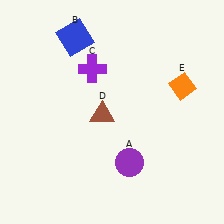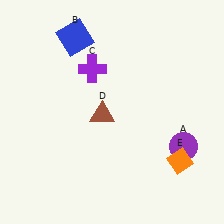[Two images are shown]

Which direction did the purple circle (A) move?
The purple circle (A) moved right.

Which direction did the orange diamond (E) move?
The orange diamond (E) moved down.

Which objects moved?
The objects that moved are: the purple circle (A), the orange diamond (E).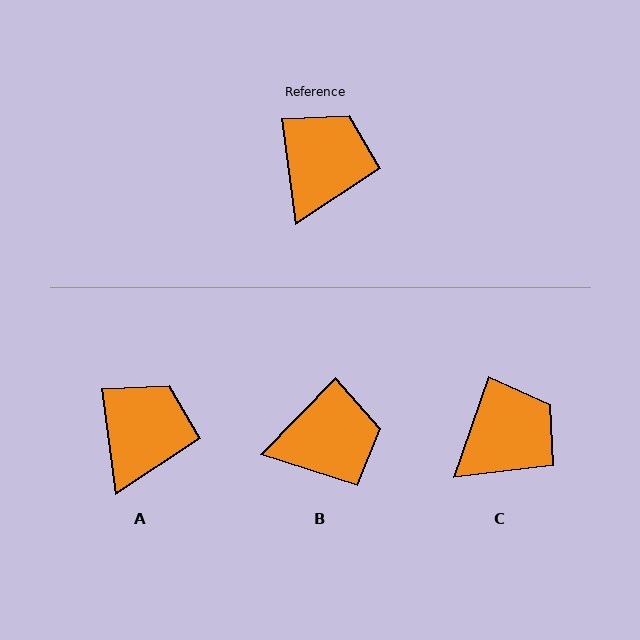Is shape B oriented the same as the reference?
No, it is off by about 52 degrees.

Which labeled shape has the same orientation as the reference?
A.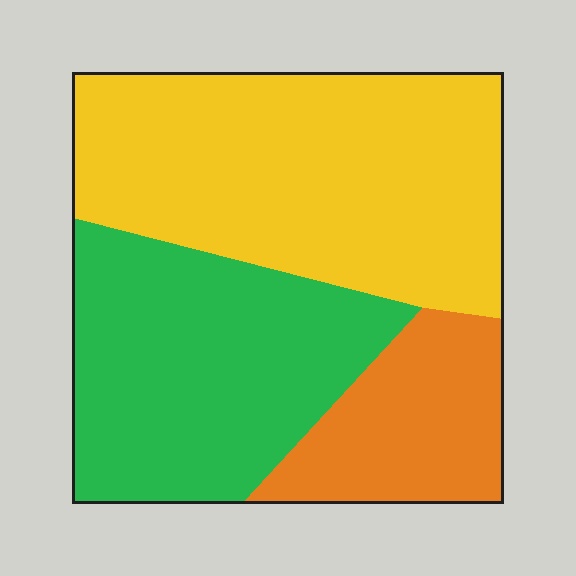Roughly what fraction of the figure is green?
Green covers around 35% of the figure.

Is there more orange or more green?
Green.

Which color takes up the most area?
Yellow, at roughly 45%.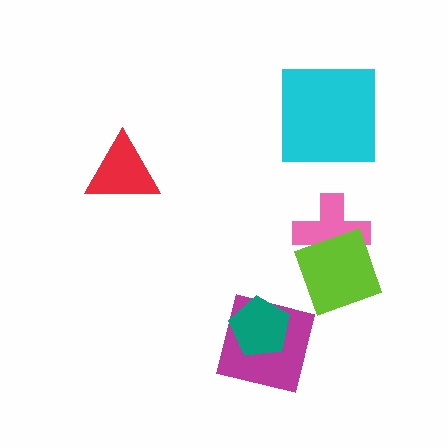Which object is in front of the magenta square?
The teal pentagon is in front of the magenta square.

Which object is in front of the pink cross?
The lime diamond is in front of the pink cross.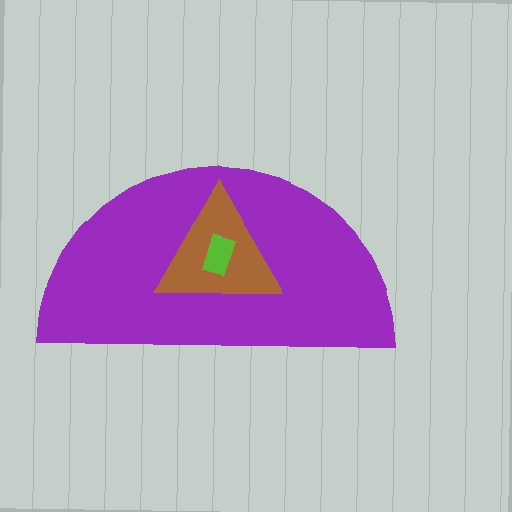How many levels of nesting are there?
3.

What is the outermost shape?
The purple semicircle.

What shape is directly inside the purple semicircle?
The brown triangle.